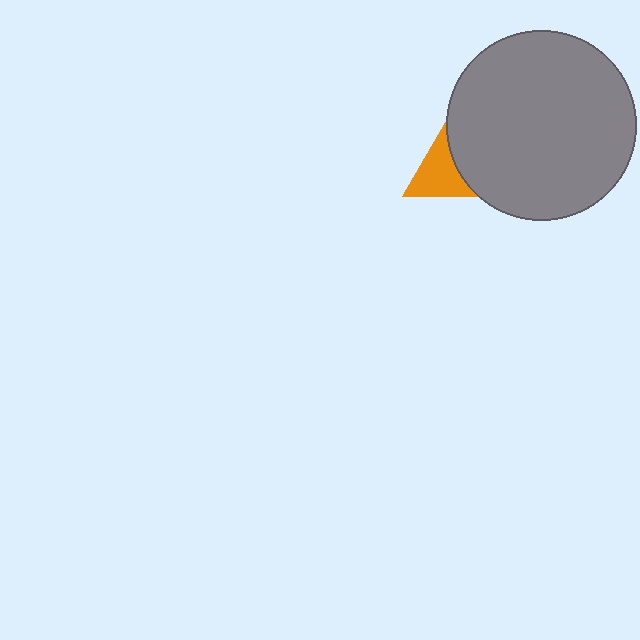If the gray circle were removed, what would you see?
You would see the complete orange triangle.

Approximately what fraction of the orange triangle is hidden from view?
Roughly 63% of the orange triangle is hidden behind the gray circle.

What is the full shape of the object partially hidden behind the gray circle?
The partially hidden object is an orange triangle.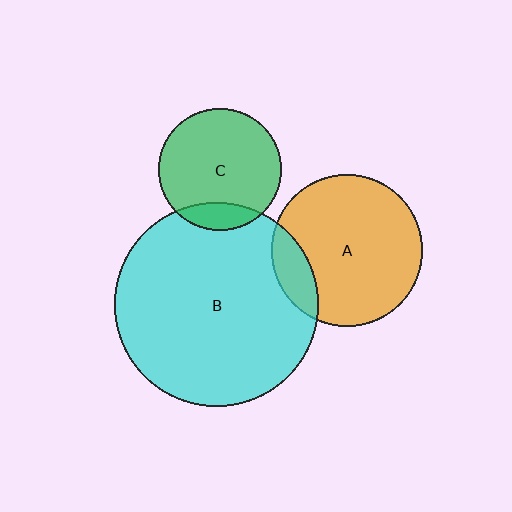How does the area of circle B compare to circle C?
Approximately 2.8 times.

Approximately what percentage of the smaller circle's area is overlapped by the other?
Approximately 15%.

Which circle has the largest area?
Circle B (cyan).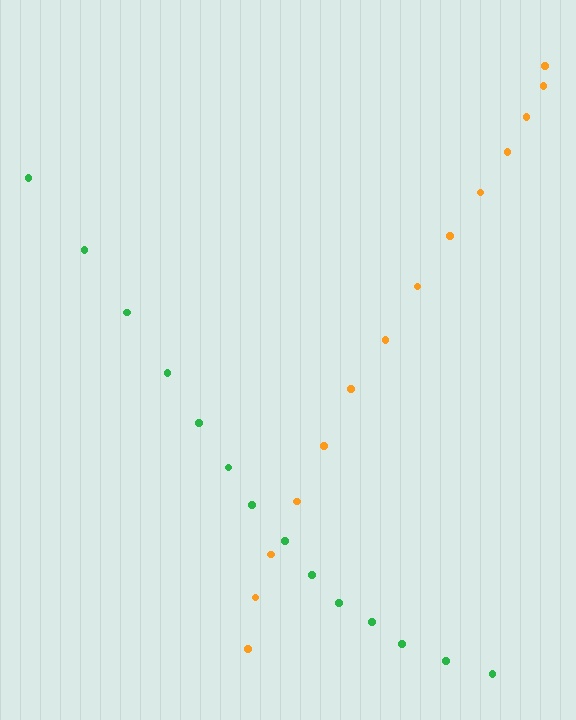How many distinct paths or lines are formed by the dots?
There are 2 distinct paths.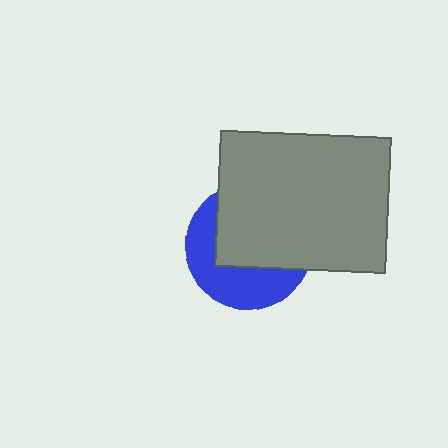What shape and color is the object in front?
The object in front is a gray rectangle.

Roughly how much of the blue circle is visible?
A small part of it is visible (roughly 42%).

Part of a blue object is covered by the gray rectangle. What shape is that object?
It is a circle.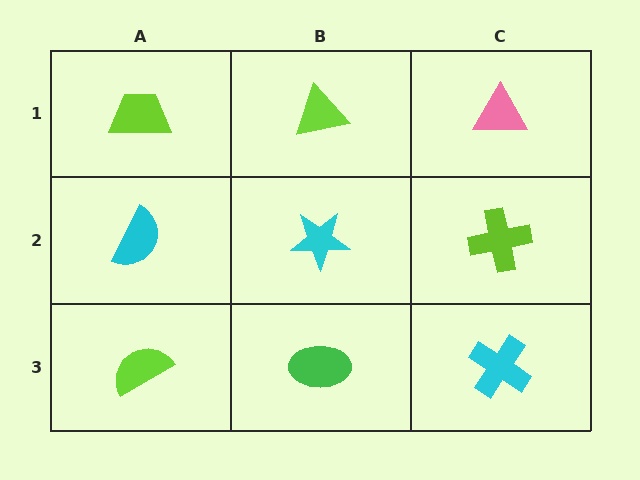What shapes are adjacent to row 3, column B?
A cyan star (row 2, column B), a lime semicircle (row 3, column A), a cyan cross (row 3, column C).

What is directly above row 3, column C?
A lime cross.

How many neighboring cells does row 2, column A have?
3.